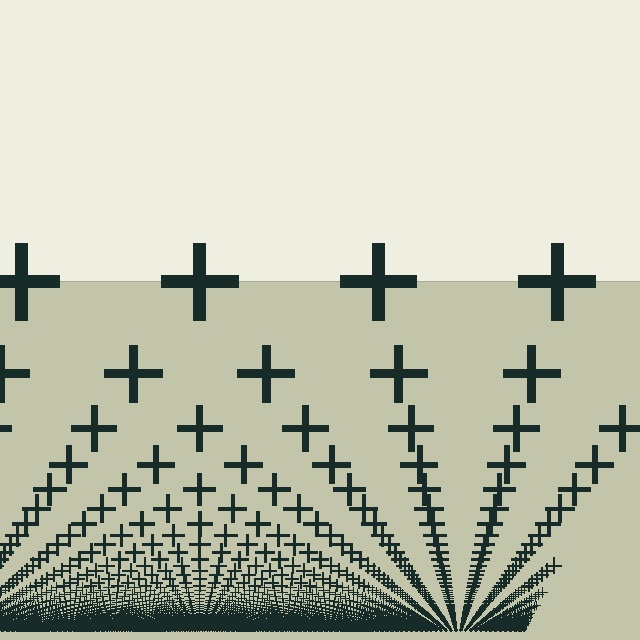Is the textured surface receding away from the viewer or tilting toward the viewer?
The surface appears to tilt toward the viewer. Texture elements get larger and sparser toward the top.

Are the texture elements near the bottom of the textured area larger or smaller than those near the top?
Smaller. The gradient is inverted — elements near the bottom are smaller and denser.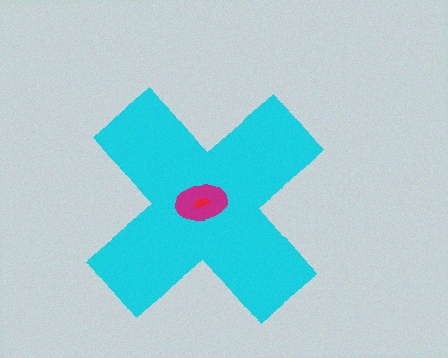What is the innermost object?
The red rectangle.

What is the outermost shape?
The cyan cross.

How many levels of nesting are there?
3.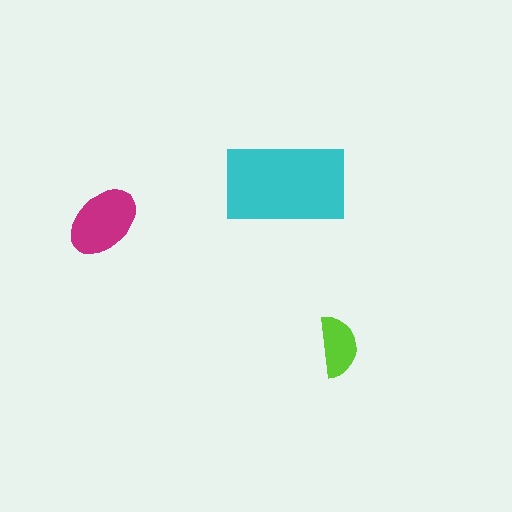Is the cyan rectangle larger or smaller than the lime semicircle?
Larger.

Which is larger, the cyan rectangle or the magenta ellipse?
The cyan rectangle.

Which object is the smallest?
The lime semicircle.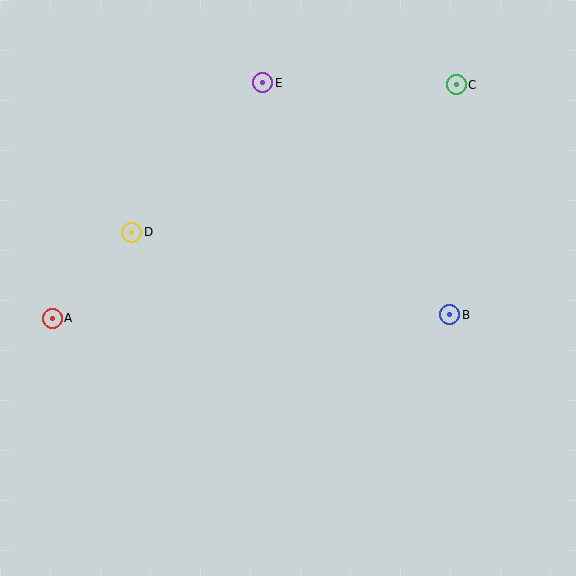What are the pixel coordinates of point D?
Point D is at (132, 232).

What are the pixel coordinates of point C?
Point C is at (456, 85).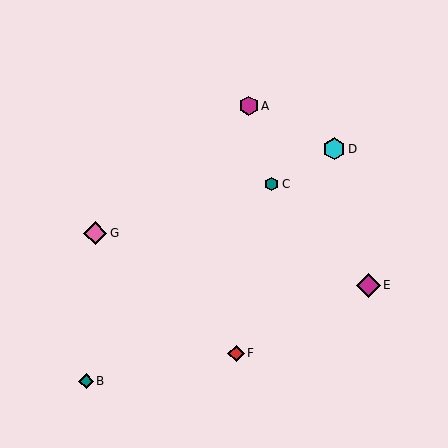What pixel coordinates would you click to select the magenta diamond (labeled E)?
Click at (368, 285) to select the magenta diamond E.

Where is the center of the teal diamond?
The center of the teal diamond is at (86, 381).